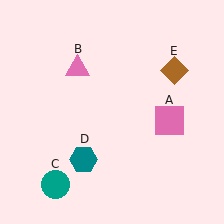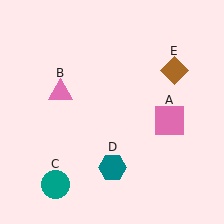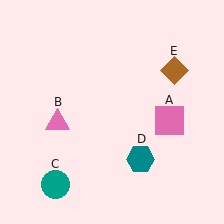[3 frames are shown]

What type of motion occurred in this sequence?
The pink triangle (object B), teal hexagon (object D) rotated counterclockwise around the center of the scene.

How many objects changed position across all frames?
2 objects changed position: pink triangle (object B), teal hexagon (object D).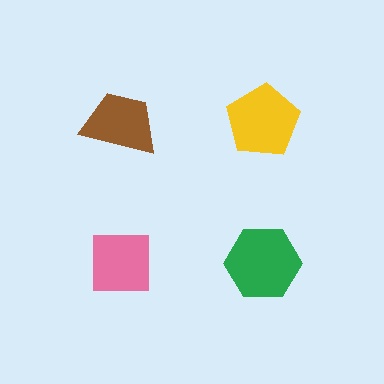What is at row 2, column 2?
A green hexagon.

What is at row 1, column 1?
A brown trapezoid.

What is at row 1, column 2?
A yellow pentagon.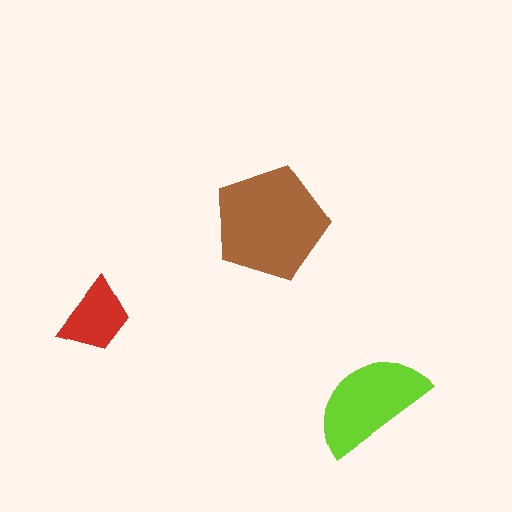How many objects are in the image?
There are 3 objects in the image.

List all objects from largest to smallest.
The brown pentagon, the lime semicircle, the red trapezoid.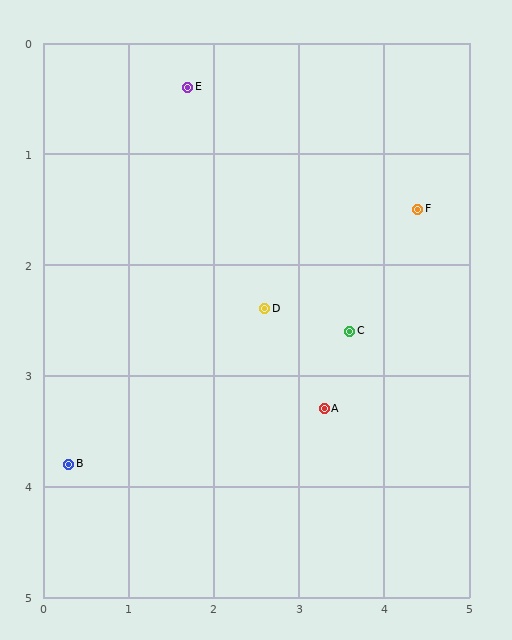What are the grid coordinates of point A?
Point A is at approximately (3.3, 3.3).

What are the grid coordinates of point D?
Point D is at approximately (2.6, 2.4).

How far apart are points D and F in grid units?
Points D and F are about 2.0 grid units apart.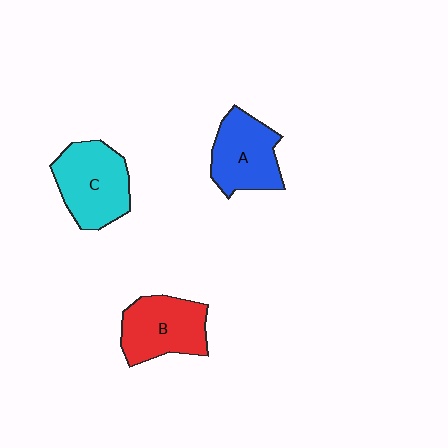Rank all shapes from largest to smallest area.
From largest to smallest: C (cyan), B (red), A (blue).